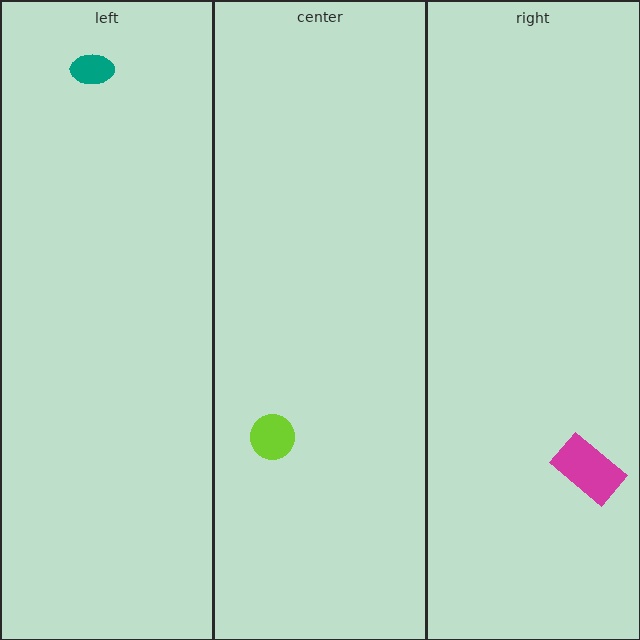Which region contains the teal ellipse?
The left region.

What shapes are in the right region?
The magenta rectangle.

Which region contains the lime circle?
The center region.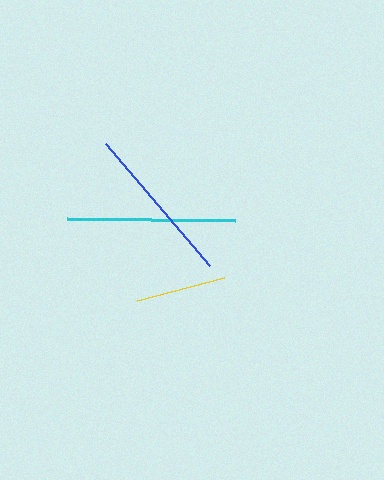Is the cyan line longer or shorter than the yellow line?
The cyan line is longer than the yellow line.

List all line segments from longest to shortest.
From longest to shortest: cyan, blue, yellow.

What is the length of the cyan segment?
The cyan segment is approximately 168 pixels long.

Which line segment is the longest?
The cyan line is the longest at approximately 168 pixels.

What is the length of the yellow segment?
The yellow segment is approximately 90 pixels long.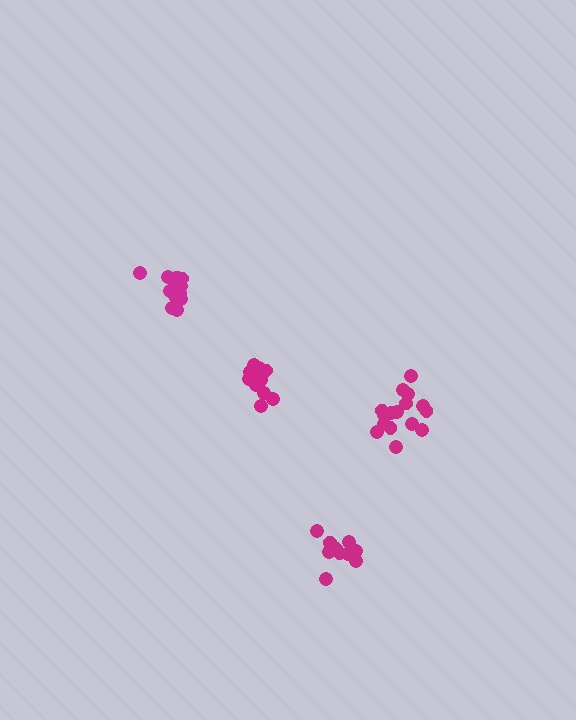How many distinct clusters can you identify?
There are 4 distinct clusters.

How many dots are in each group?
Group 1: 13 dots, Group 2: 11 dots, Group 3: 16 dots, Group 4: 13 dots (53 total).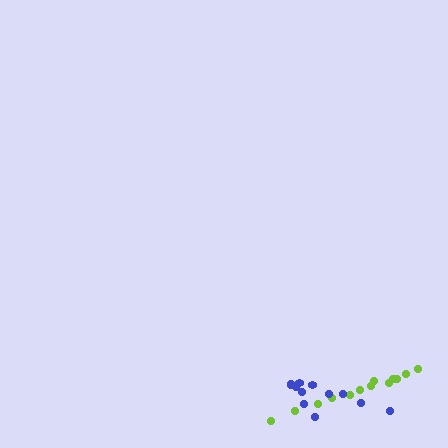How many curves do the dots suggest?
There are 2 distinct paths.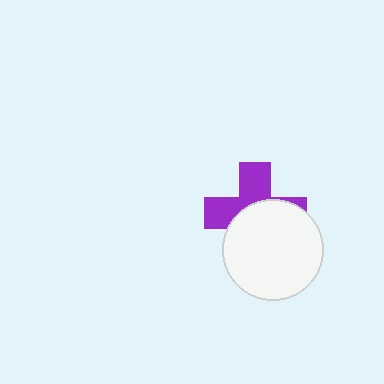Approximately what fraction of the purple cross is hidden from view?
Roughly 54% of the purple cross is hidden behind the white circle.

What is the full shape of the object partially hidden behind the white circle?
The partially hidden object is a purple cross.